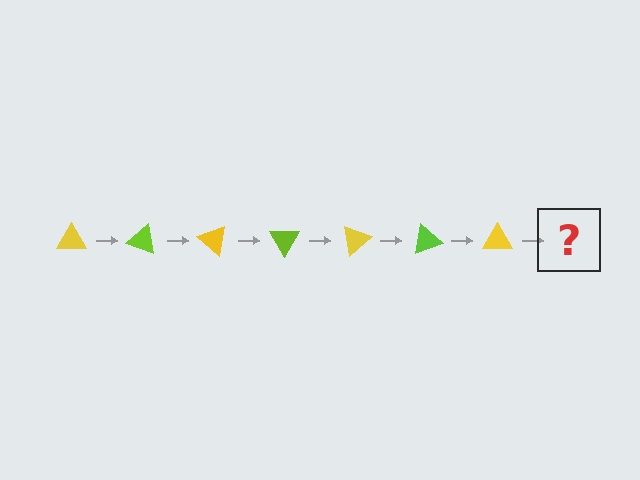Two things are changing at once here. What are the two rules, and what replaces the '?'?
The two rules are that it rotates 20 degrees each step and the color cycles through yellow and lime. The '?' should be a lime triangle, rotated 140 degrees from the start.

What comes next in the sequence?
The next element should be a lime triangle, rotated 140 degrees from the start.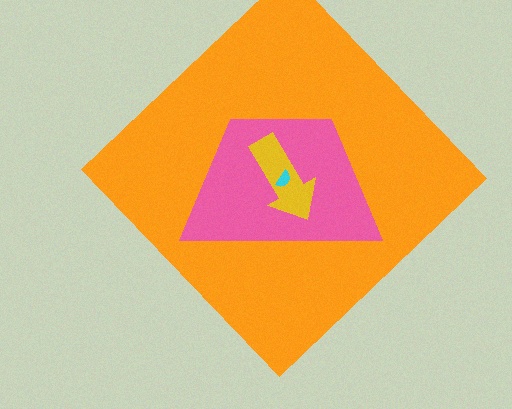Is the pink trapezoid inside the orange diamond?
Yes.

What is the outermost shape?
The orange diamond.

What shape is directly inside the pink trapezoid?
The yellow arrow.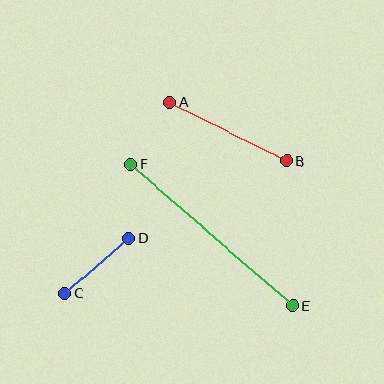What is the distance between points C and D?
The distance is approximately 85 pixels.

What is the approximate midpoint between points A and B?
The midpoint is at approximately (228, 131) pixels.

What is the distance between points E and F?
The distance is approximately 214 pixels.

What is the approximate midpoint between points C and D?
The midpoint is at approximately (97, 266) pixels.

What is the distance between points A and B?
The distance is approximately 130 pixels.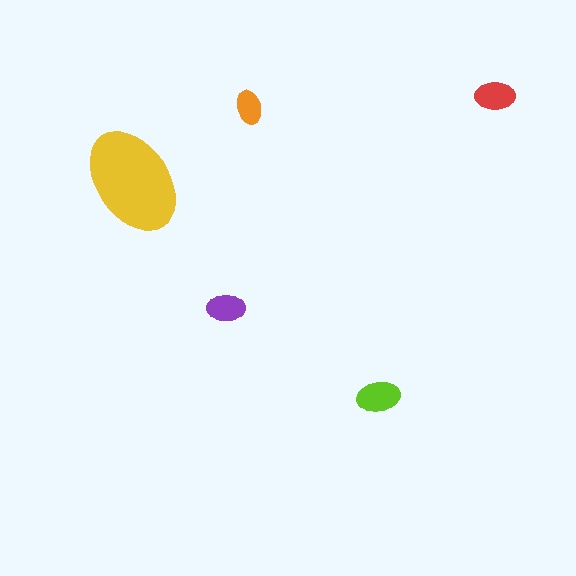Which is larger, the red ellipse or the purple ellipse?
The red one.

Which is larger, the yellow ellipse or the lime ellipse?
The yellow one.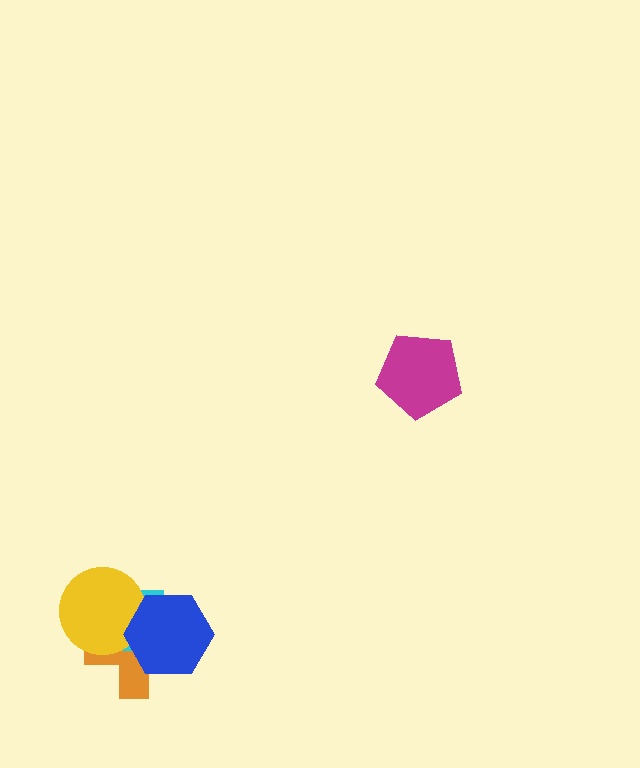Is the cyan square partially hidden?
Yes, it is partially covered by another shape.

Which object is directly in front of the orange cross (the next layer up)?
The cyan square is directly in front of the orange cross.